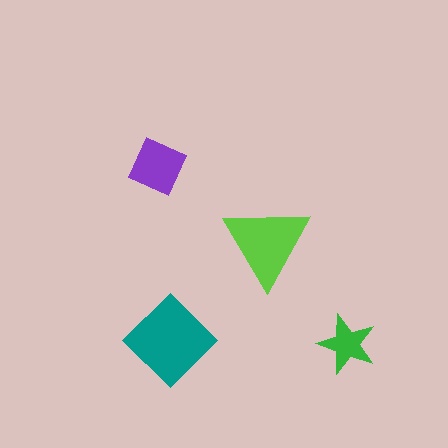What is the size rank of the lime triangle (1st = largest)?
2nd.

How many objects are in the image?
There are 4 objects in the image.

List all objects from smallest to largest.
The green star, the purple square, the lime triangle, the teal diamond.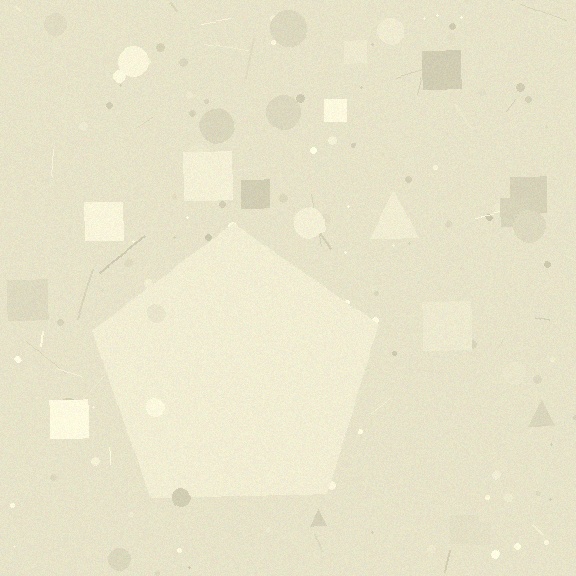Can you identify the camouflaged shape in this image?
The camouflaged shape is a pentagon.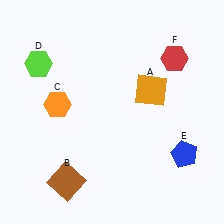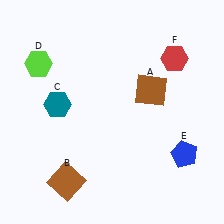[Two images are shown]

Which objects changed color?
A changed from orange to brown. C changed from orange to teal.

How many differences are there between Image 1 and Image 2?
There are 2 differences between the two images.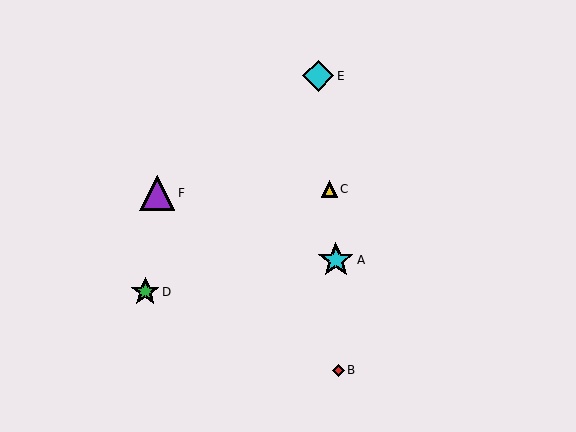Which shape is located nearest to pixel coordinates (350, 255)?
The cyan star (labeled A) at (336, 260) is nearest to that location.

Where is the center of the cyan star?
The center of the cyan star is at (336, 260).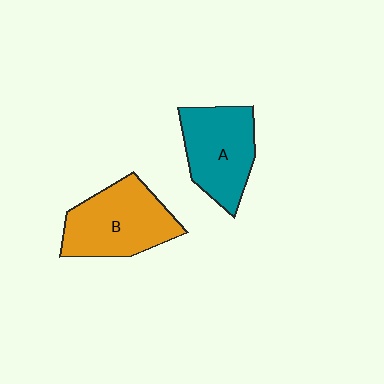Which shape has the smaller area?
Shape A (teal).